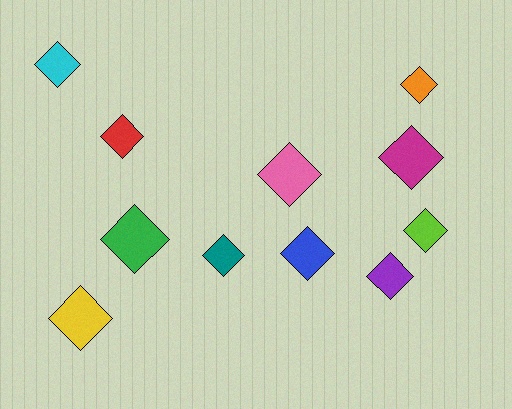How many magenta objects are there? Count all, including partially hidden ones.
There is 1 magenta object.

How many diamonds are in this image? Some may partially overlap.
There are 11 diamonds.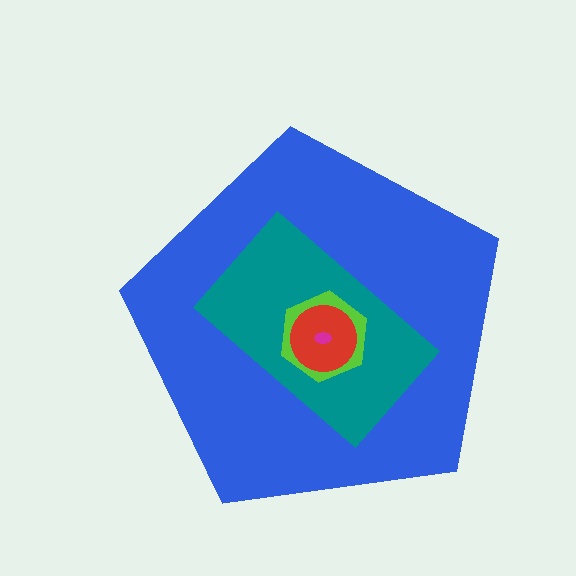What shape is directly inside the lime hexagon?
The red circle.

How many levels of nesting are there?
5.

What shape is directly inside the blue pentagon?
The teal rectangle.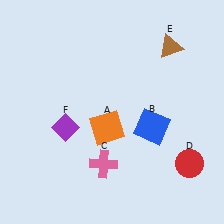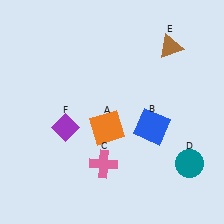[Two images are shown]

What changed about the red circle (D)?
In Image 1, D is red. In Image 2, it changed to teal.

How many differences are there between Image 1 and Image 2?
There is 1 difference between the two images.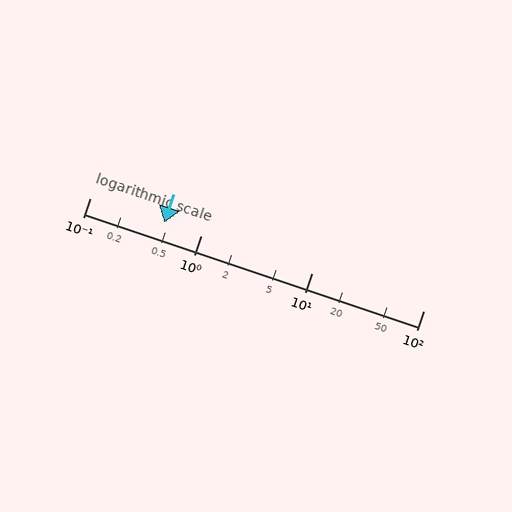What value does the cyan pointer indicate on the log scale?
The pointer indicates approximately 0.47.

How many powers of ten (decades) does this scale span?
The scale spans 3 decades, from 0.1 to 100.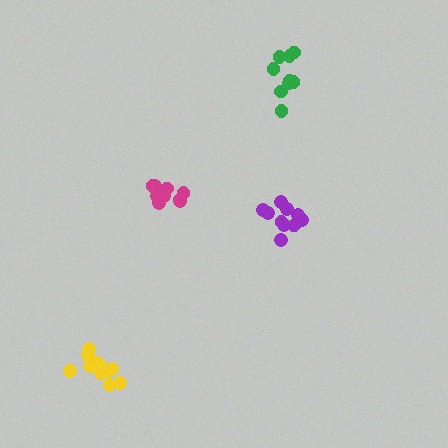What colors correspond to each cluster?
The clusters are colored: yellow, magenta, green, purple.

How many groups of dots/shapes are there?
There are 4 groups.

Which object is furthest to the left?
The yellow cluster is leftmost.